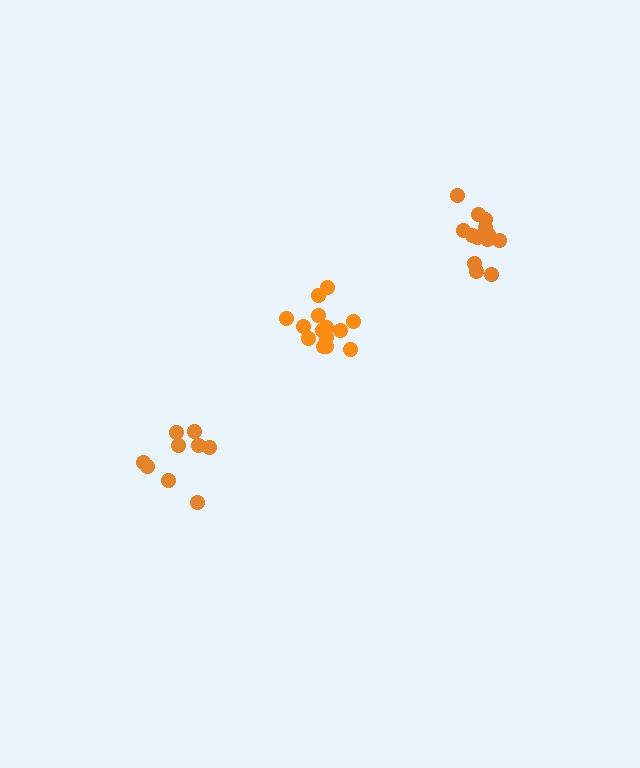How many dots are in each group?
Group 1: 9 dots, Group 2: 13 dots, Group 3: 14 dots (36 total).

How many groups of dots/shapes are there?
There are 3 groups.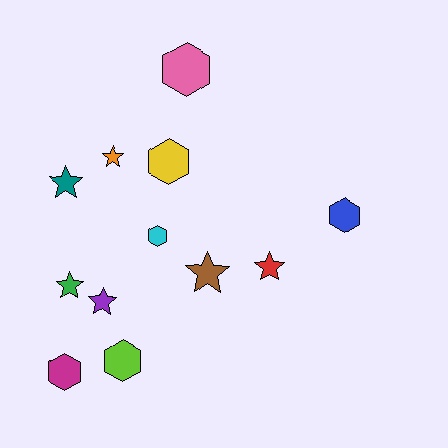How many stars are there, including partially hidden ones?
There are 6 stars.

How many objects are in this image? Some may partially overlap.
There are 12 objects.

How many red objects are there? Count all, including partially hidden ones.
There is 1 red object.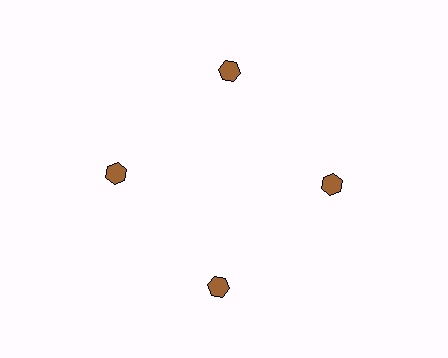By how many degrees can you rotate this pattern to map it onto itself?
The pattern maps onto itself every 90 degrees of rotation.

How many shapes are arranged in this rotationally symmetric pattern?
There are 4 shapes, arranged in 4 groups of 1.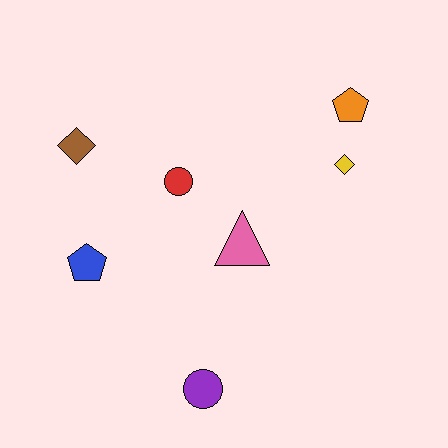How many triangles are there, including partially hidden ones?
There is 1 triangle.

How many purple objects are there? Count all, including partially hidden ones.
There is 1 purple object.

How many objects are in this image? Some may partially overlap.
There are 7 objects.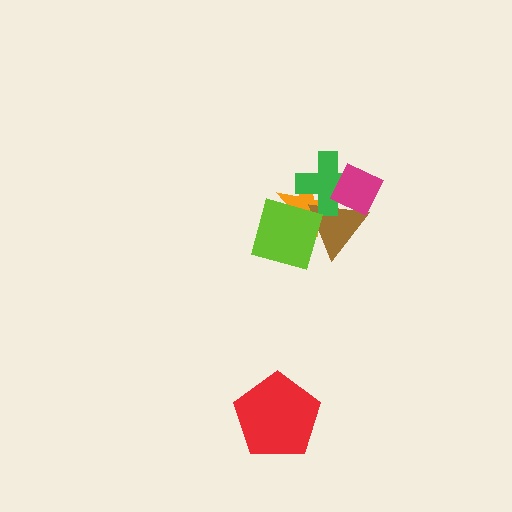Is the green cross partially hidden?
Yes, it is partially covered by another shape.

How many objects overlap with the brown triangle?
4 objects overlap with the brown triangle.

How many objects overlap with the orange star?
3 objects overlap with the orange star.